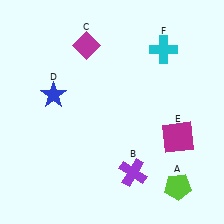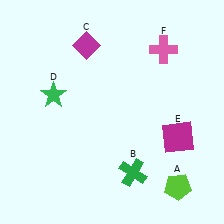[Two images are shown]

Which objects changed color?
B changed from purple to green. D changed from blue to green. F changed from cyan to pink.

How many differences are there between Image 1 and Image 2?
There are 3 differences between the two images.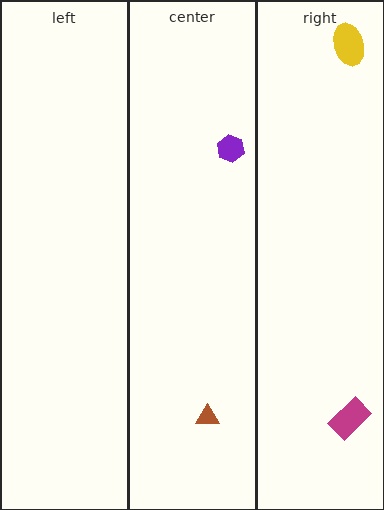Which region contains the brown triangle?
The center region.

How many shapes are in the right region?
2.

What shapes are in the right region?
The yellow ellipse, the magenta rectangle.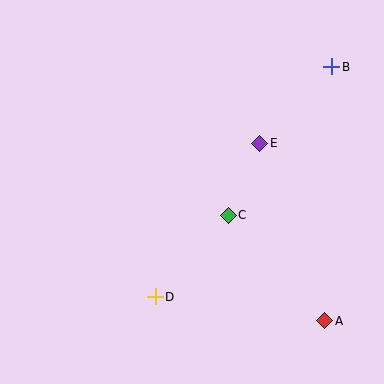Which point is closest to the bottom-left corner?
Point D is closest to the bottom-left corner.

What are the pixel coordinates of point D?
Point D is at (155, 297).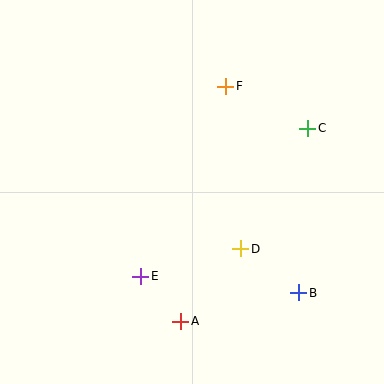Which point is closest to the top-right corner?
Point C is closest to the top-right corner.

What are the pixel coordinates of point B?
Point B is at (299, 293).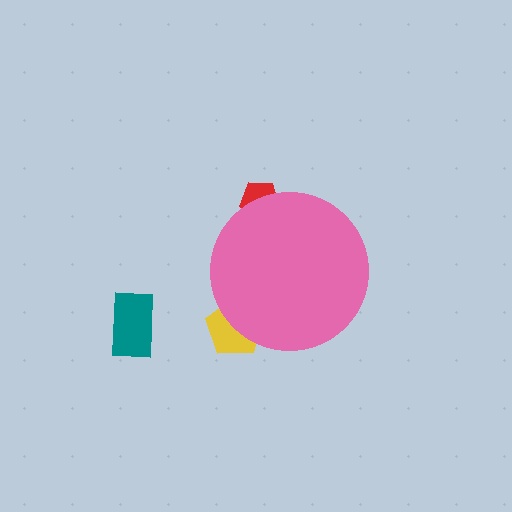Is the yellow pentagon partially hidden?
Yes, the yellow pentagon is partially hidden behind the pink circle.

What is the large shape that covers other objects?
A pink circle.